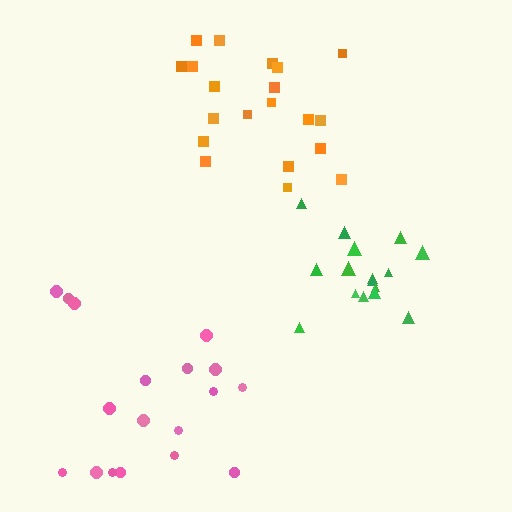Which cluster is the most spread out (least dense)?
Pink.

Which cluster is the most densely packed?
Green.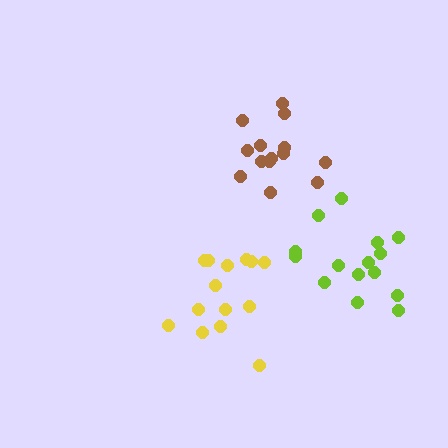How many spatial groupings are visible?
There are 3 spatial groupings.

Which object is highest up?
The brown cluster is topmost.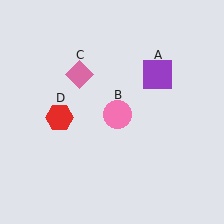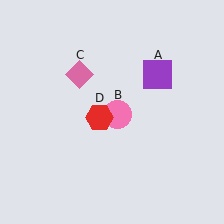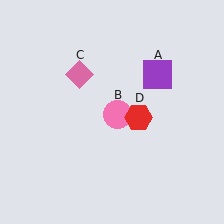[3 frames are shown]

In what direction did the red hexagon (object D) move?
The red hexagon (object D) moved right.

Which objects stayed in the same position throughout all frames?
Purple square (object A) and pink circle (object B) and pink diamond (object C) remained stationary.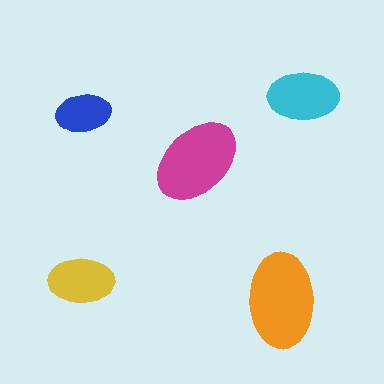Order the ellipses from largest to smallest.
the orange one, the magenta one, the cyan one, the yellow one, the blue one.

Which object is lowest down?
The orange ellipse is bottommost.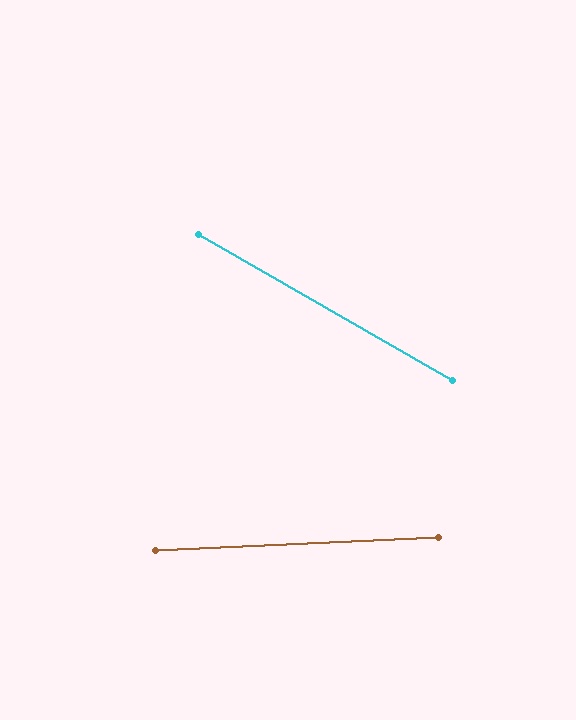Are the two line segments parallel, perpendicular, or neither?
Neither parallel nor perpendicular — they differ by about 33°.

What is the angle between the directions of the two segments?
Approximately 33 degrees.